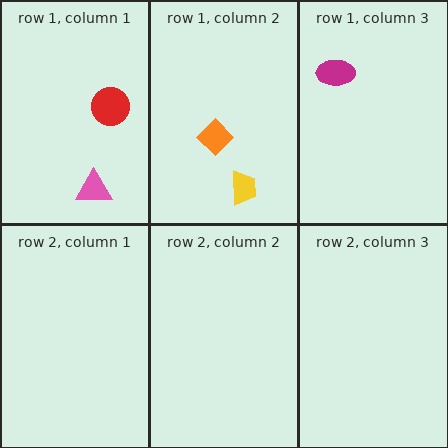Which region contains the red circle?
The row 1, column 1 region.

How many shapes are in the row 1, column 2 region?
2.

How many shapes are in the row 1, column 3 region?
1.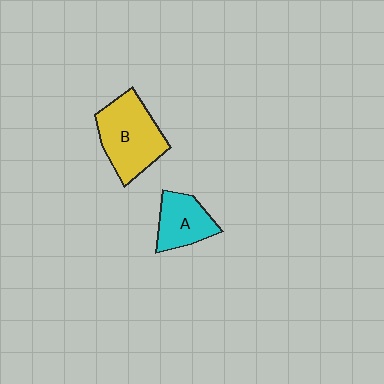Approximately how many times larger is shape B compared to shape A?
Approximately 1.6 times.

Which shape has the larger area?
Shape B (yellow).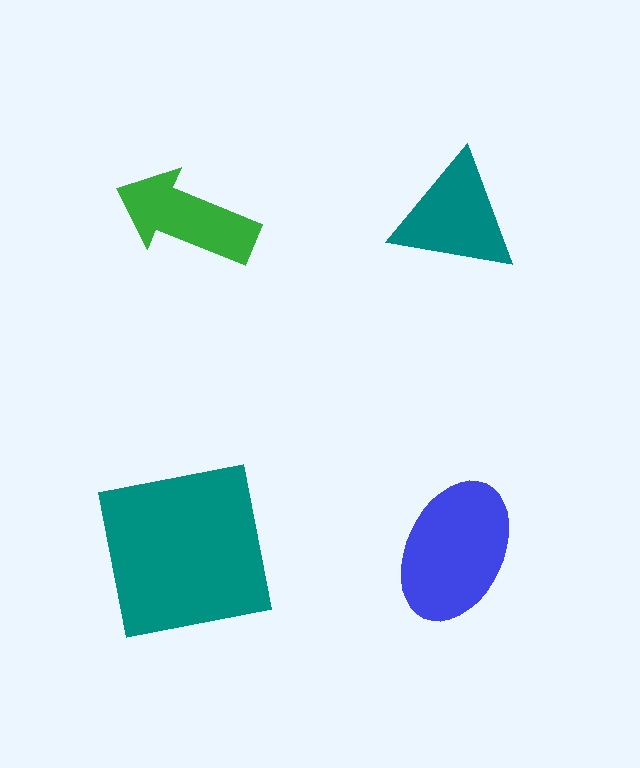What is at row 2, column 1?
A teal square.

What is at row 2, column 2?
A blue ellipse.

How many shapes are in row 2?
2 shapes.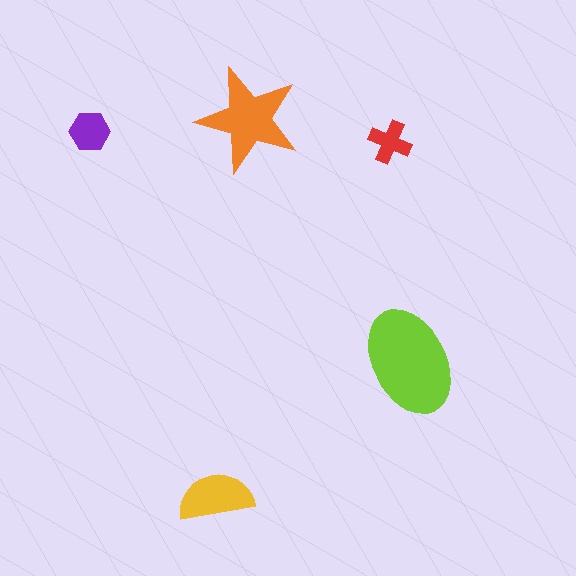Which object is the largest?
The lime ellipse.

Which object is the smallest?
The red cross.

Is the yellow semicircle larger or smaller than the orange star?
Smaller.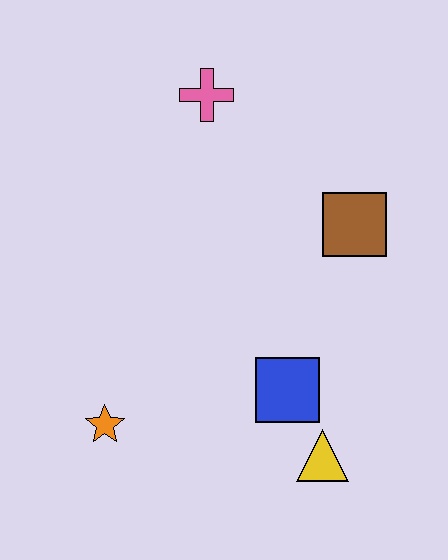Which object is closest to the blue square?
The yellow triangle is closest to the blue square.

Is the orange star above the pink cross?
No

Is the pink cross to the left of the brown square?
Yes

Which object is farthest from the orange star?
The pink cross is farthest from the orange star.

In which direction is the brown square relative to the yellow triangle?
The brown square is above the yellow triangle.